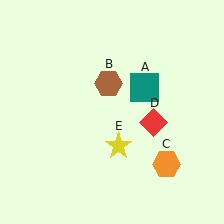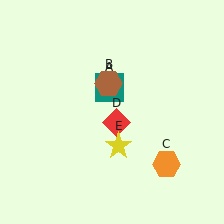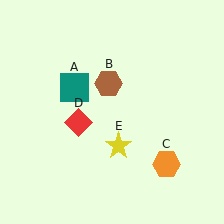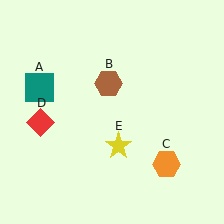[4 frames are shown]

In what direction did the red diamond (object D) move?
The red diamond (object D) moved left.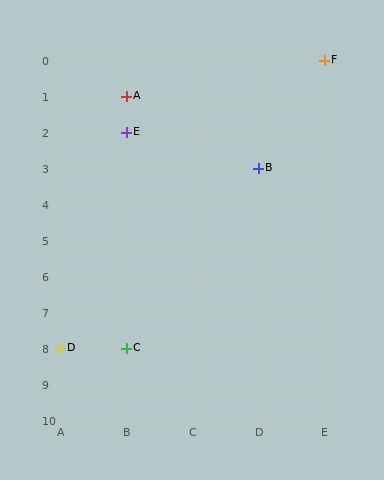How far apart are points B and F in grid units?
Points B and F are 1 column and 3 rows apart (about 3.2 grid units diagonally).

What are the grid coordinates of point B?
Point B is at grid coordinates (D, 3).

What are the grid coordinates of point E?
Point E is at grid coordinates (B, 2).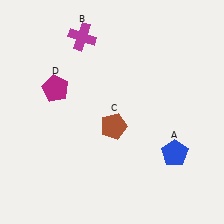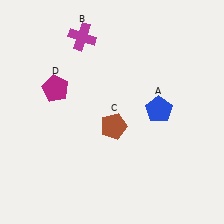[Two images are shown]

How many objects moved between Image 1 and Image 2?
1 object moved between the two images.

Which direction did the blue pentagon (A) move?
The blue pentagon (A) moved up.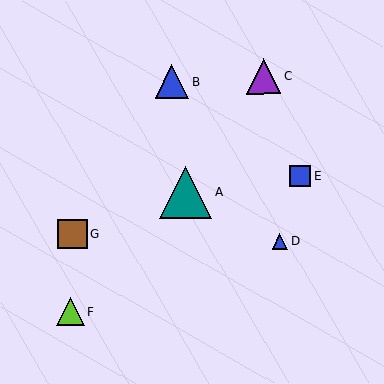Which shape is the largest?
The teal triangle (labeled A) is the largest.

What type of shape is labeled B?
Shape B is a blue triangle.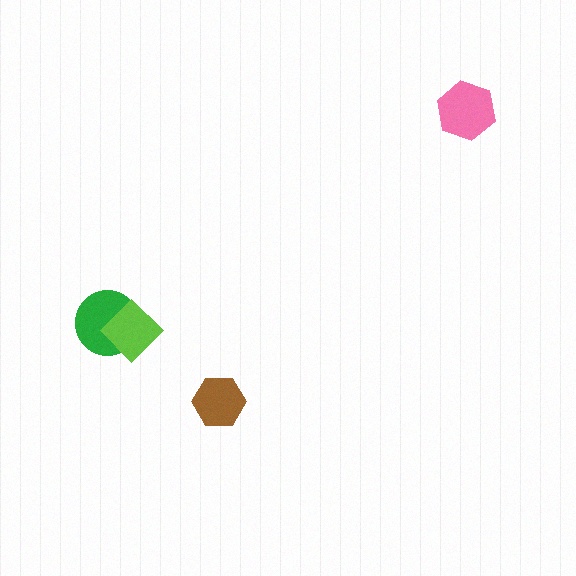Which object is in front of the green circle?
The lime diamond is in front of the green circle.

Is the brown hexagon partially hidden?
No, no other shape covers it.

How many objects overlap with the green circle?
1 object overlaps with the green circle.